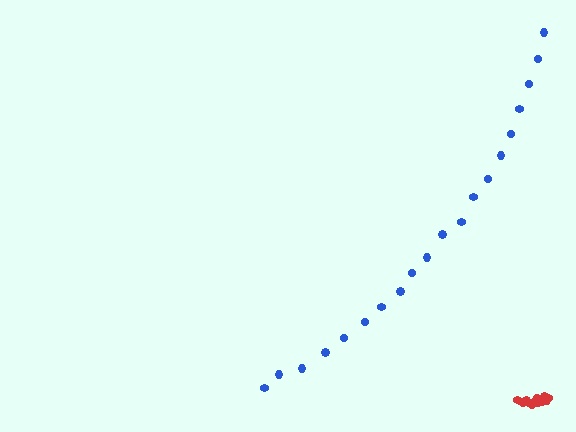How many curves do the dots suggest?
There are 2 distinct paths.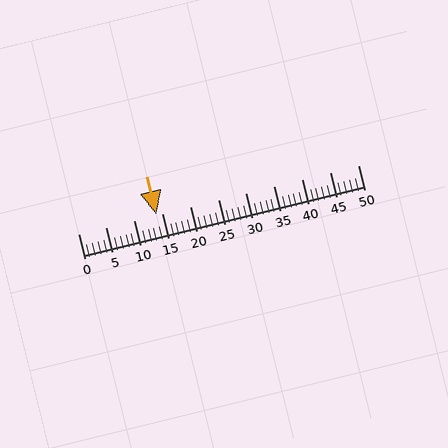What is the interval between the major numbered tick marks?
The major tick marks are spaced 5 units apart.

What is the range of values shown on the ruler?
The ruler shows values from 0 to 50.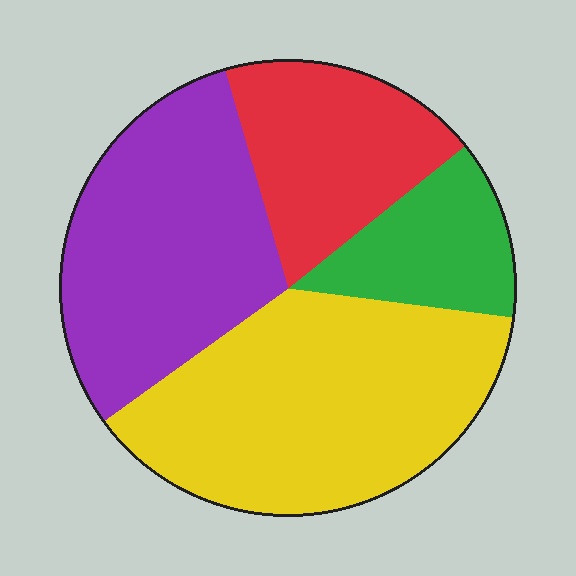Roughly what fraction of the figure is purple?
Purple takes up about one third (1/3) of the figure.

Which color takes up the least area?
Green, at roughly 15%.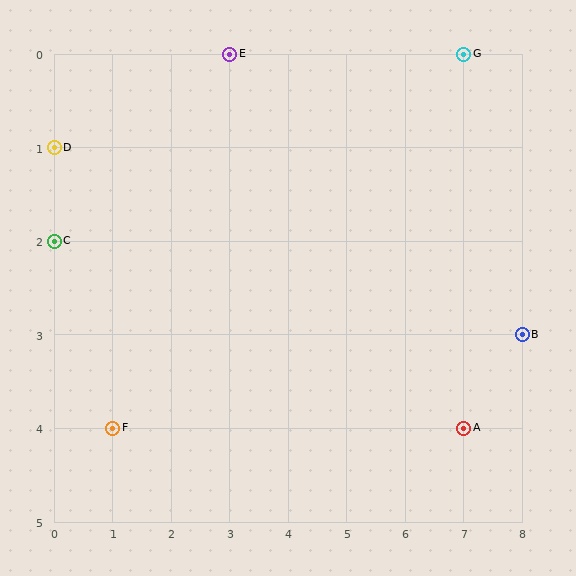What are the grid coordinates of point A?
Point A is at grid coordinates (7, 4).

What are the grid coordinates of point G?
Point G is at grid coordinates (7, 0).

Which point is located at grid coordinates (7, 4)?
Point A is at (7, 4).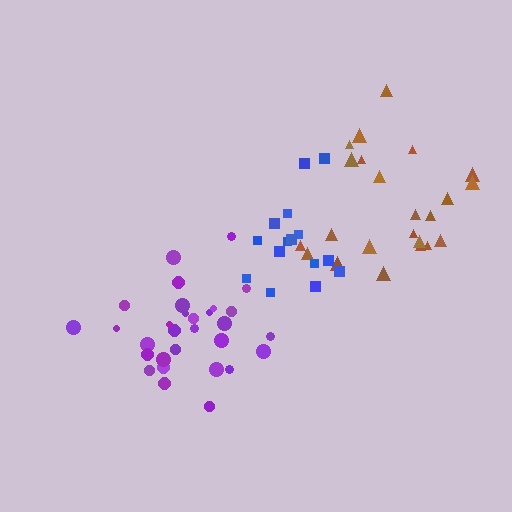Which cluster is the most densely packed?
Purple.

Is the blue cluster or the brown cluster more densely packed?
Blue.